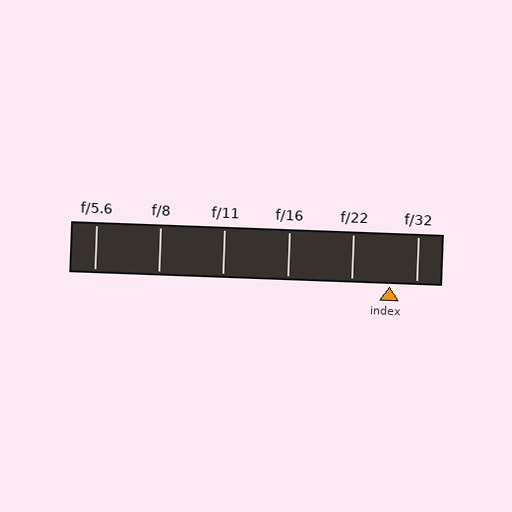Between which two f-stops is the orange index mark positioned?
The index mark is between f/22 and f/32.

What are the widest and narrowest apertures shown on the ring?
The widest aperture shown is f/5.6 and the narrowest is f/32.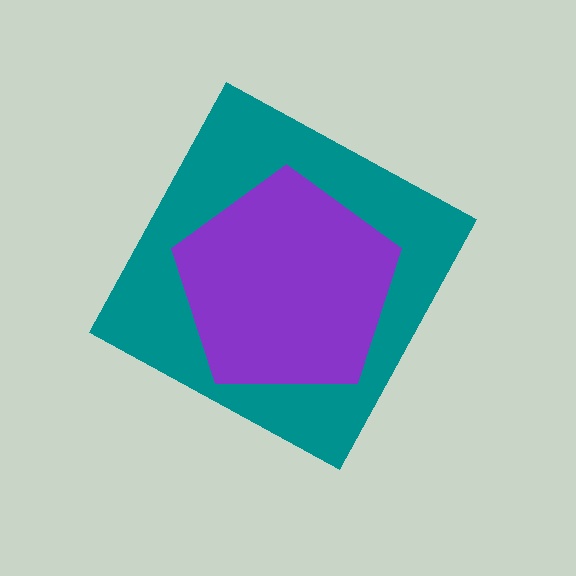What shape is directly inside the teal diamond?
The purple pentagon.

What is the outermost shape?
The teal diamond.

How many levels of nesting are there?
2.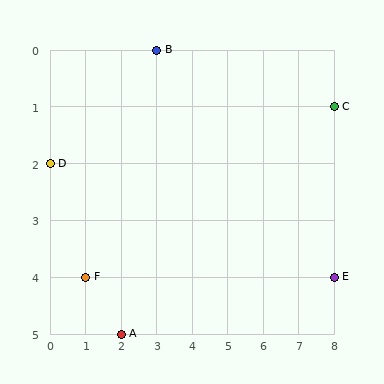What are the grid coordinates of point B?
Point B is at grid coordinates (3, 0).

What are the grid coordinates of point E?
Point E is at grid coordinates (8, 4).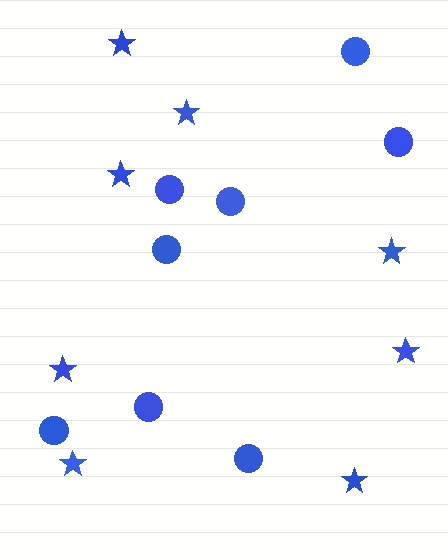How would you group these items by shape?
There are 2 groups: one group of circles (8) and one group of stars (8).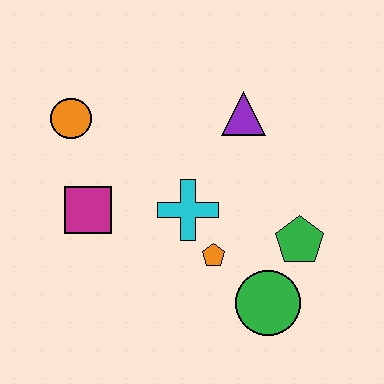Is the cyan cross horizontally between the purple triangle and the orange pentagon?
No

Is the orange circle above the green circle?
Yes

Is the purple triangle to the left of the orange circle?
No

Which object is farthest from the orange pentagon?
The orange circle is farthest from the orange pentagon.